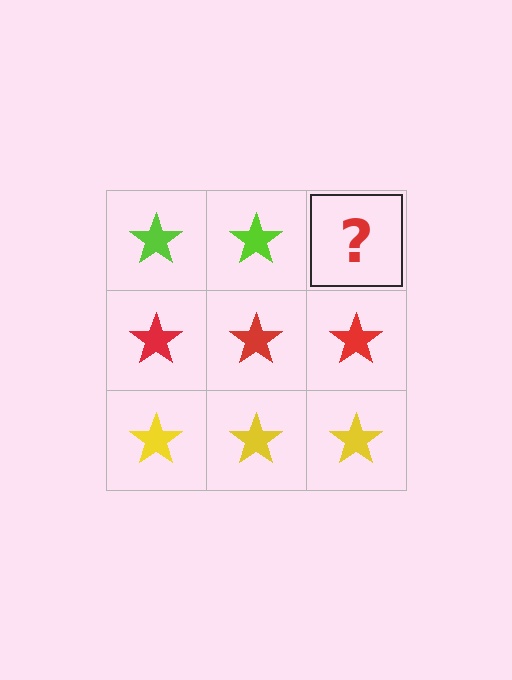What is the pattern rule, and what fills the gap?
The rule is that each row has a consistent color. The gap should be filled with a lime star.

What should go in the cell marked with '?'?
The missing cell should contain a lime star.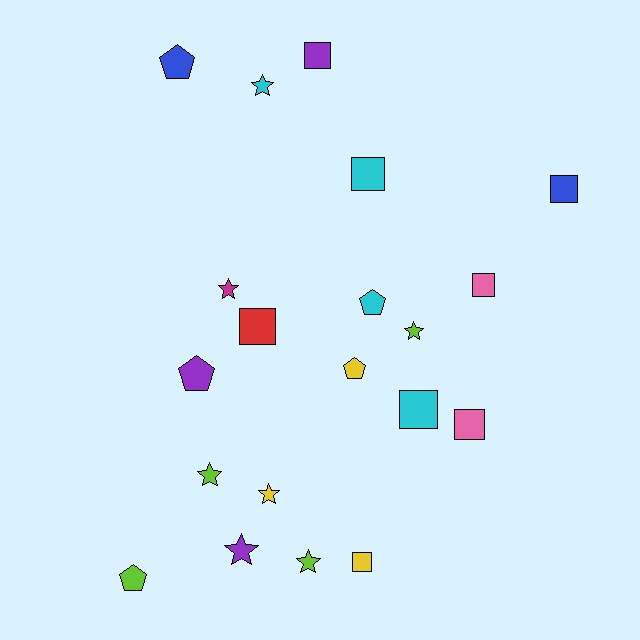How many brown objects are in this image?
There are no brown objects.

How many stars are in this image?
There are 7 stars.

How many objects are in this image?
There are 20 objects.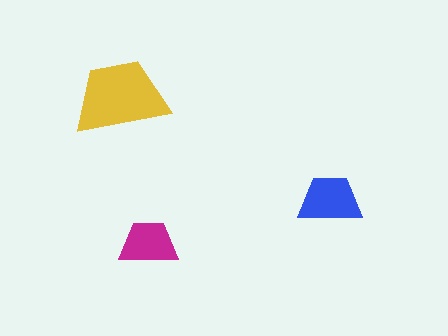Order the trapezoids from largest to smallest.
the yellow one, the blue one, the magenta one.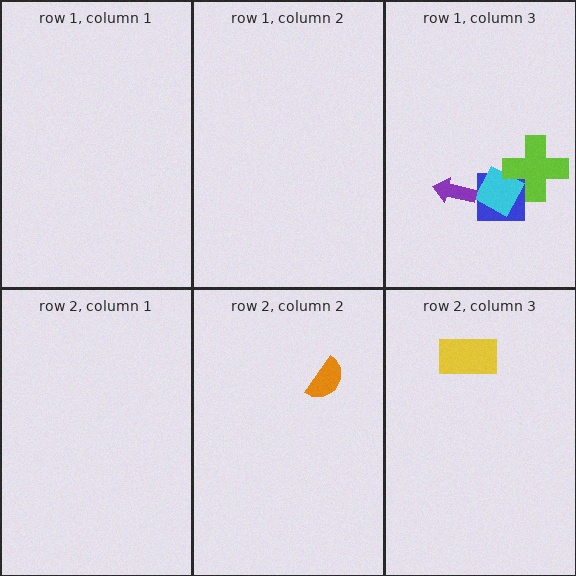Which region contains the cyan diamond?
The row 1, column 3 region.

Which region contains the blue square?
The row 1, column 3 region.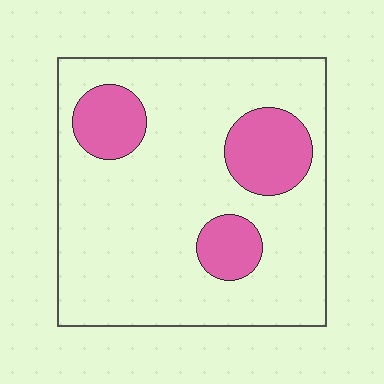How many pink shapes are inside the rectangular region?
3.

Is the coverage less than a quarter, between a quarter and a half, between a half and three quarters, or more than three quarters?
Less than a quarter.